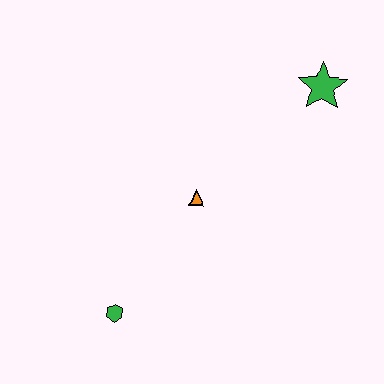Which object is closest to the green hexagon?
The orange triangle is closest to the green hexagon.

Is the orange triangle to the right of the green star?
No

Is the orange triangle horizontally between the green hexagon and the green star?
Yes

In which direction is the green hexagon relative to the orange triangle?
The green hexagon is below the orange triangle.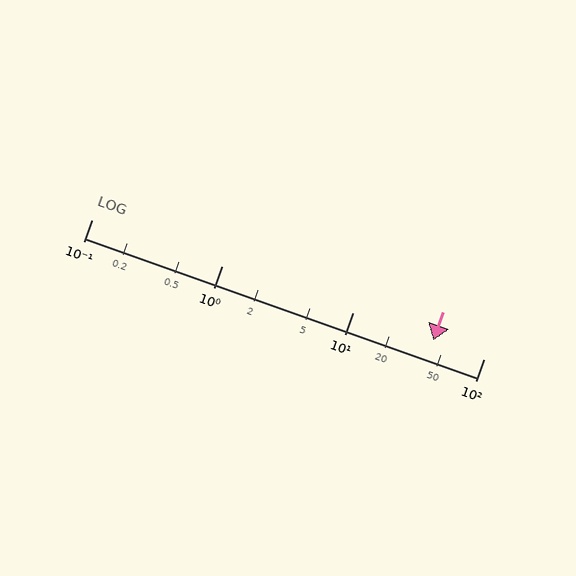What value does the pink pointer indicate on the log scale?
The pointer indicates approximately 41.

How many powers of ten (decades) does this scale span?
The scale spans 3 decades, from 0.1 to 100.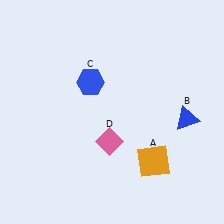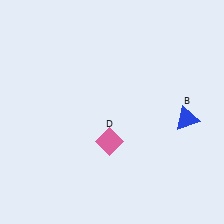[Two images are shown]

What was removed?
The blue hexagon (C), the orange square (A) were removed in Image 2.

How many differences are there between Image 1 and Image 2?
There are 2 differences between the two images.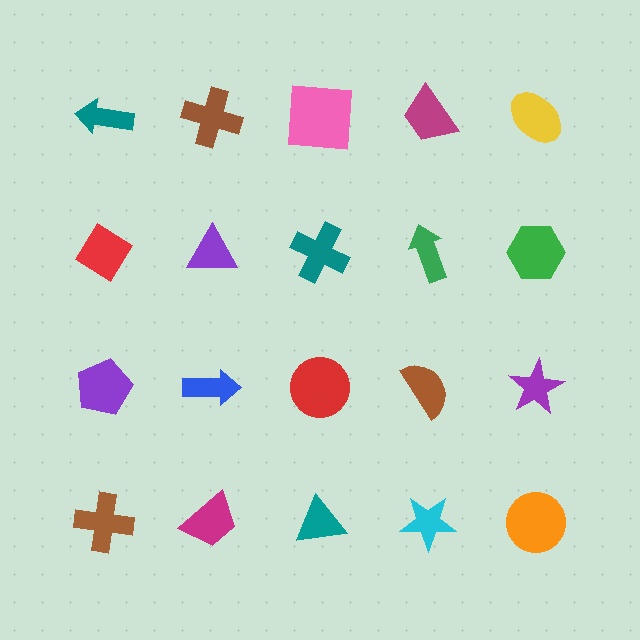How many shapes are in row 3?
5 shapes.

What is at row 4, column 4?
A cyan star.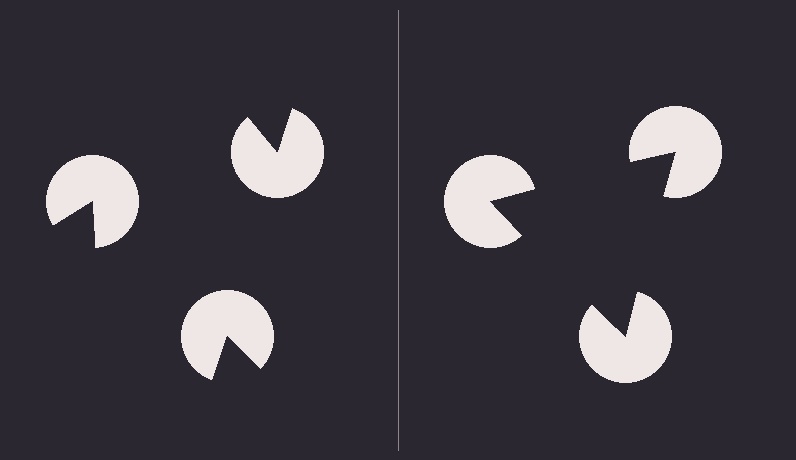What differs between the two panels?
The pac-man discs are positioned identically on both sides; only the wedge orientations differ. On the right they align to a triangle; on the left they are misaligned.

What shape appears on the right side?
An illusory triangle.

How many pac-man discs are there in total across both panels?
6 — 3 on each side.